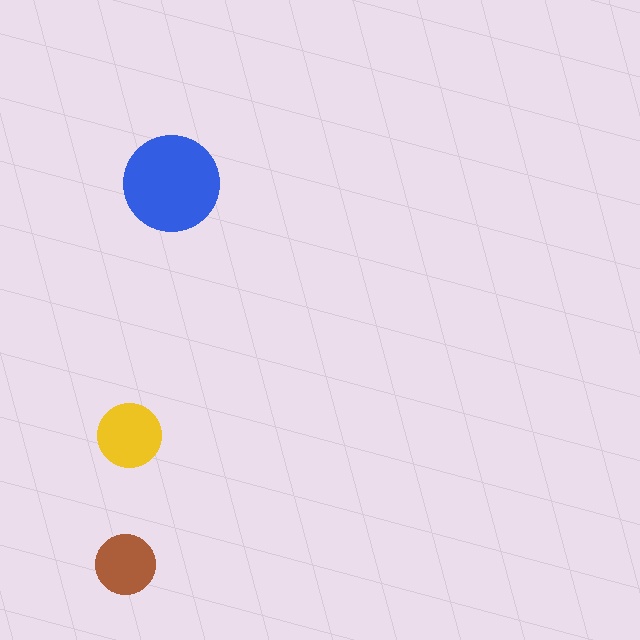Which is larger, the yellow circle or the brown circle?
The yellow one.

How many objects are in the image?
There are 3 objects in the image.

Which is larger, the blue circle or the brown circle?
The blue one.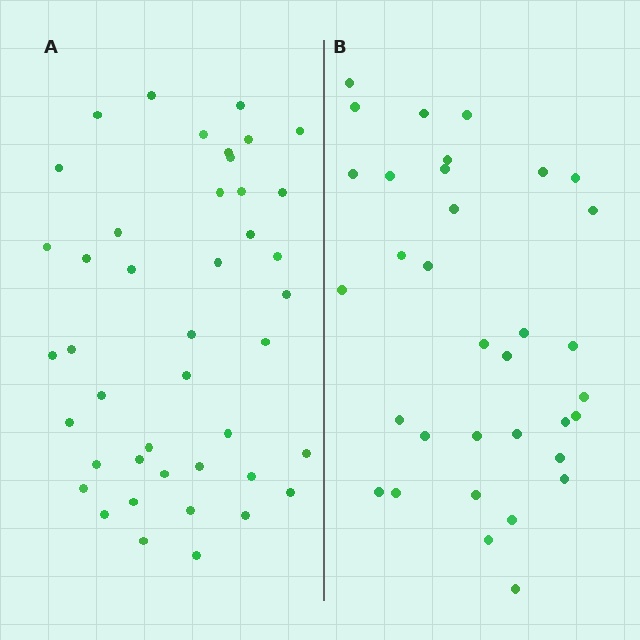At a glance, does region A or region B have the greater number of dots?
Region A (the left region) has more dots.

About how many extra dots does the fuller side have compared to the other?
Region A has roughly 8 or so more dots than region B.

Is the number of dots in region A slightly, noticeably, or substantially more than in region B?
Region A has noticeably more, but not dramatically so. The ratio is roughly 1.3 to 1.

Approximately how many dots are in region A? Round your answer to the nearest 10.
About 40 dots. (The exact count is 43, which rounds to 40.)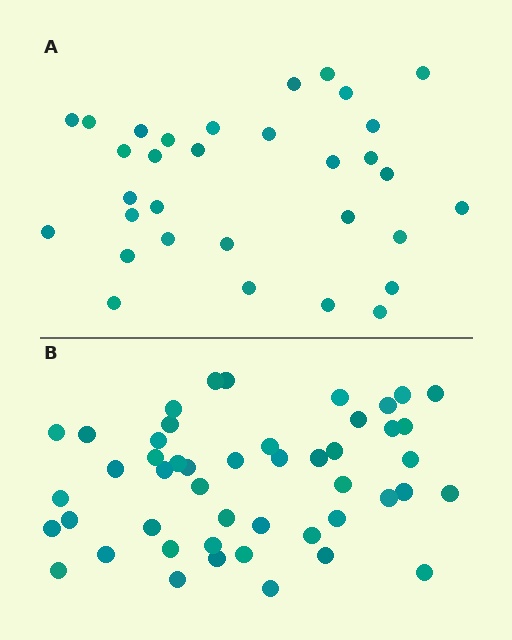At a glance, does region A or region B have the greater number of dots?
Region B (the bottom region) has more dots.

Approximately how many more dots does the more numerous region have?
Region B has approximately 15 more dots than region A.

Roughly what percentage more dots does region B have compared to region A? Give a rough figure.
About 50% more.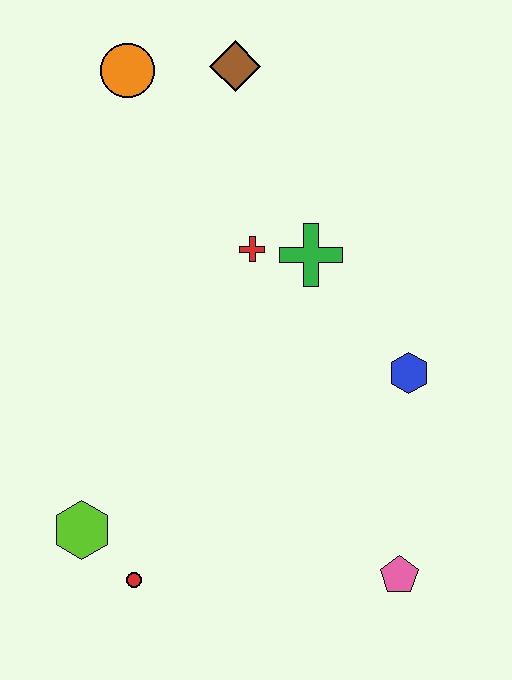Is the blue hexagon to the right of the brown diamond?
Yes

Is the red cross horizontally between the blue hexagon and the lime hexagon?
Yes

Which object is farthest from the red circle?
The brown diamond is farthest from the red circle.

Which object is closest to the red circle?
The lime hexagon is closest to the red circle.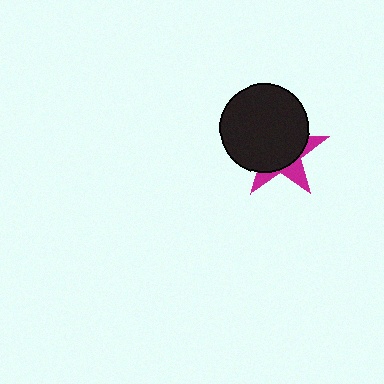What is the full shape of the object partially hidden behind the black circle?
The partially hidden object is a magenta star.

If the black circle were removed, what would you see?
You would see the complete magenta star.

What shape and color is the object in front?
The object in front is a black circle.